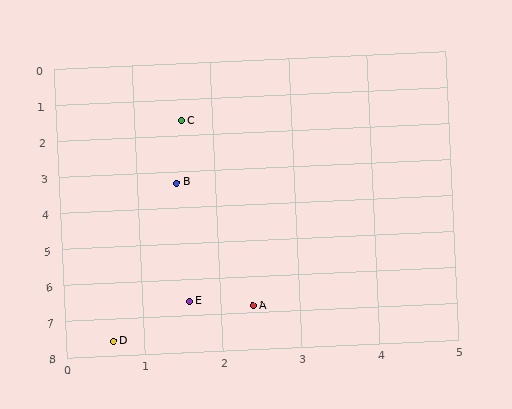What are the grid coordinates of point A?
Point A is at approximately (2.4, 6.8).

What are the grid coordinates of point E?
Point E is at approximately (1.6, 6.6).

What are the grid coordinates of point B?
Point B is at approximately (1.5, 3.3).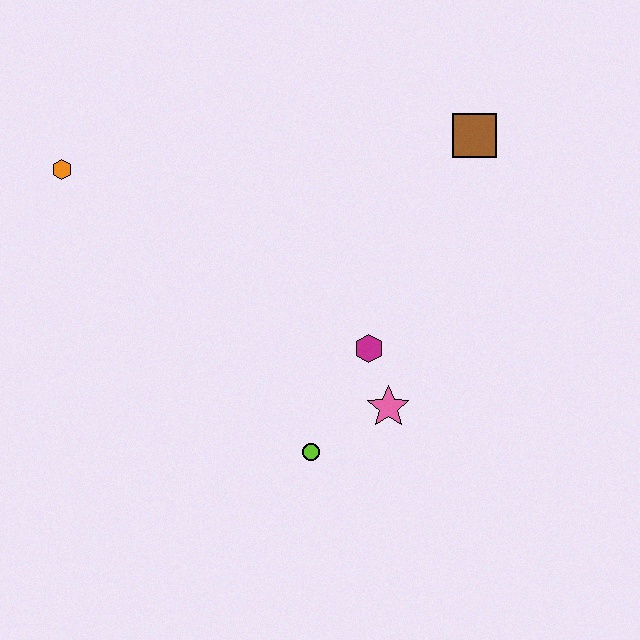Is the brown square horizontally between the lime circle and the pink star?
No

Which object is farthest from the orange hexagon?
The brown square is farthest from the orange hexagon.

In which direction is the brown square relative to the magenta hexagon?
The brown square is above the magenta hexagon.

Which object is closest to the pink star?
The magenta hexagon is closest to the pink star.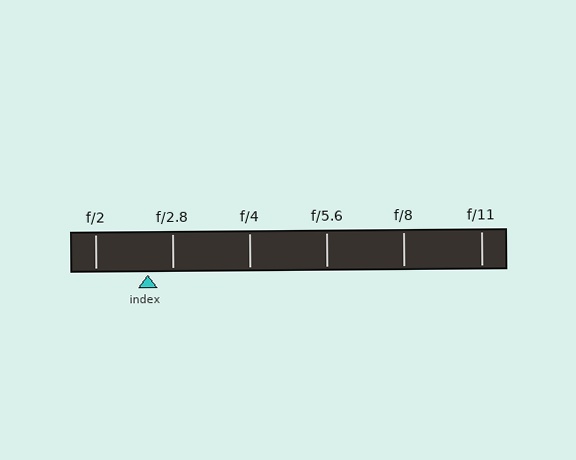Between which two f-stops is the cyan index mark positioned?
The index mark is between f/2 and f/2.8.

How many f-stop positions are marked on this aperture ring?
There are 6 f-stop positions marked.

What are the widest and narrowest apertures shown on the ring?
The widest aperture shown is f/2 and the narrowest is f/11.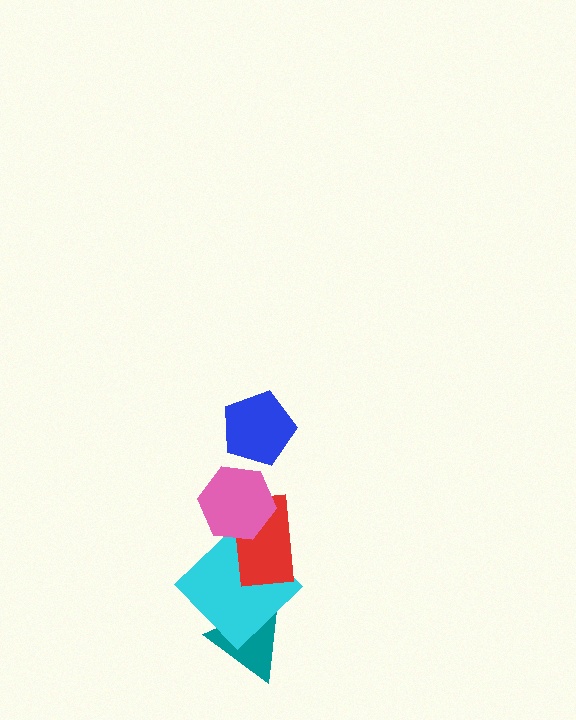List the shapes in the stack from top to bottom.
From top to bottom: the blue pentagon, the pink hexagon, the red rectangle, the cyan diamond, the teal triangle.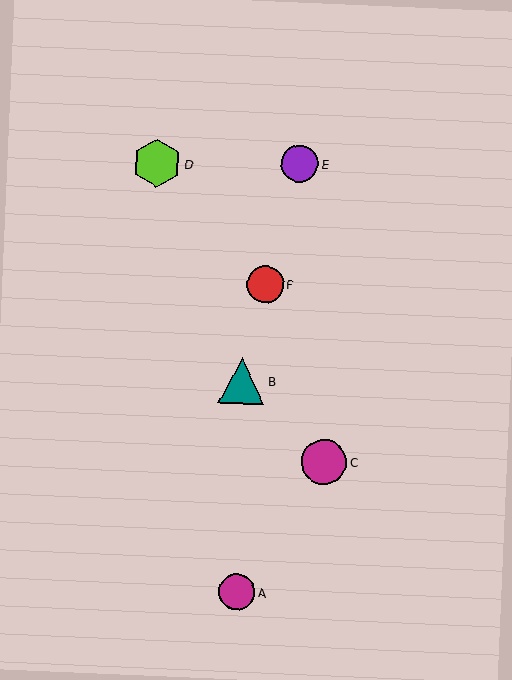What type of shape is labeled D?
Shape D is a lime hexagon.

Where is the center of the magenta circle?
The center of the magenta circle is at (237, 592).